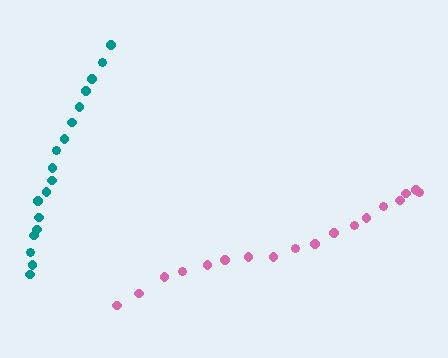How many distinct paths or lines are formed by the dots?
There are 2 distinct paths.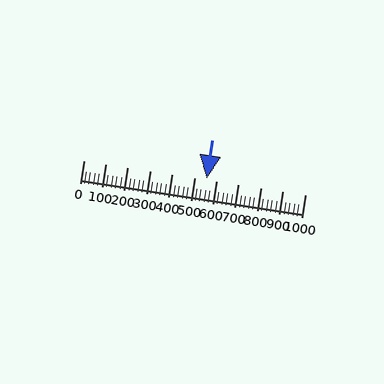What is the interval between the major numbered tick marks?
The major tick marks are spaced 100 units apart.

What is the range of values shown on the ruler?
The ruler shows values from 0 to 1000.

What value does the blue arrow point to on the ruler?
The blue arrow points to approximately 555.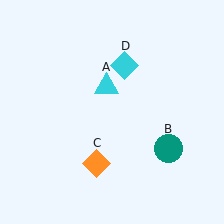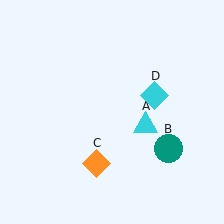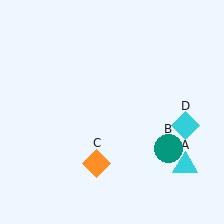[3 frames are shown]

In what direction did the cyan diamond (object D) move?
The cyan diamond (object D) moved down and to the right.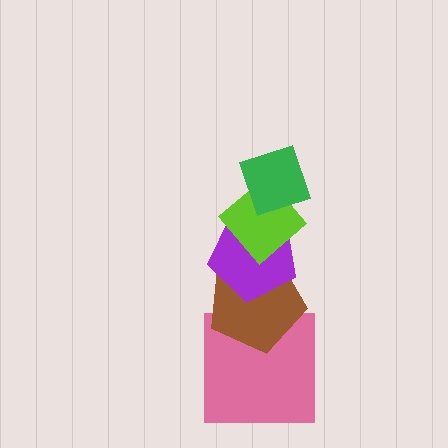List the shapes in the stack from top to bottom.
From top to bottom: the green diamond, the lime diamond, the purple pentagon, the brown pentagon, the pink square.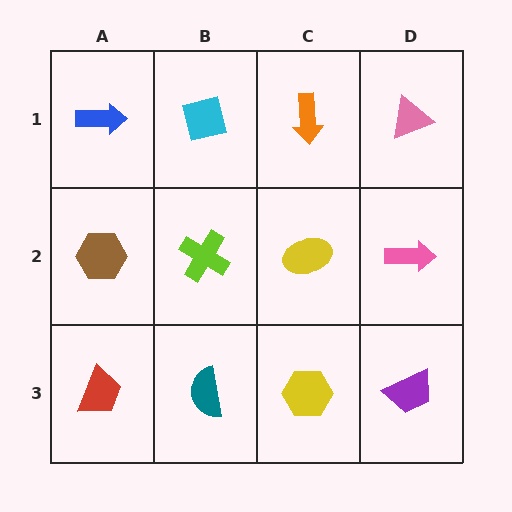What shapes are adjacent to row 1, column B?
A lime cross (row 2, column B), a blue arrow (row 1, column A), an orange arrow (row 1, column C).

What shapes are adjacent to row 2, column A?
A blue arrow (row 1, column A), a red trapezoid (row 3, column A), a lime cross (row 2, column B).